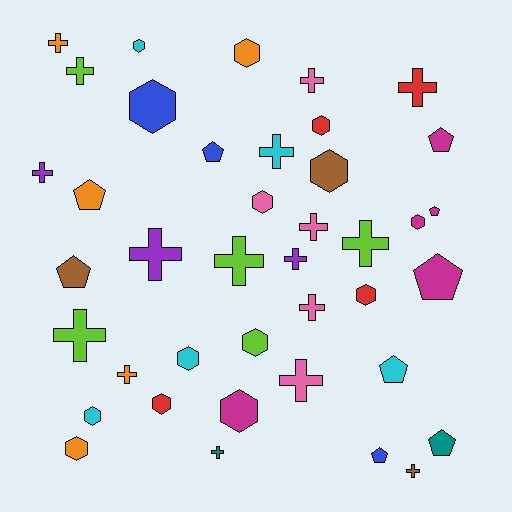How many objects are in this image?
There are 40 objects.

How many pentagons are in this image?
There are 9 pentagons.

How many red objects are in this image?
There are 4 red objects.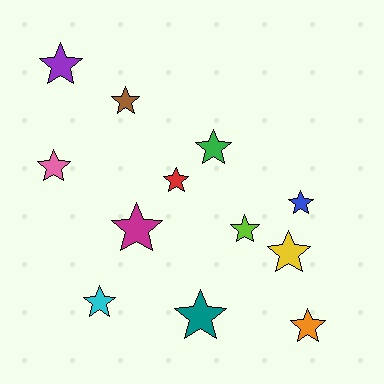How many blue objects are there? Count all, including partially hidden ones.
There is 1 blue object.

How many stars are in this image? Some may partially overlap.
There are 12 stars.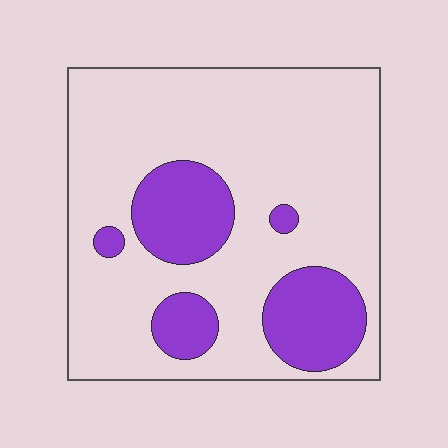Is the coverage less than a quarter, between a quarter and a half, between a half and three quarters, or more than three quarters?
Less than a quarter.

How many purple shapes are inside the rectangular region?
5.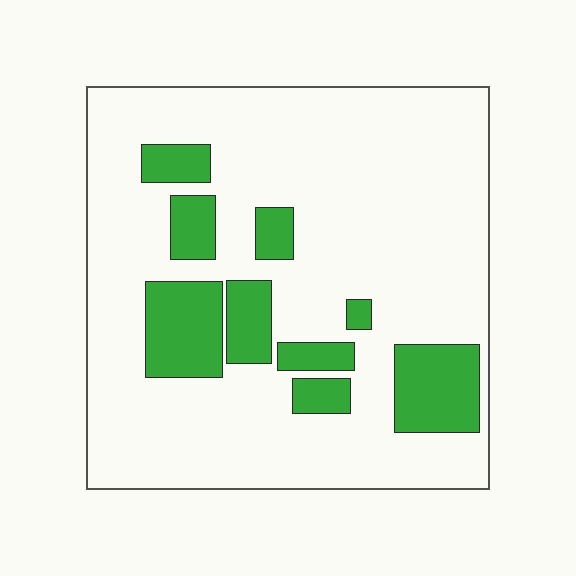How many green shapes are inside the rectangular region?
9.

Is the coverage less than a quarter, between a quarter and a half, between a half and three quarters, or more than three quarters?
Less than a quarter.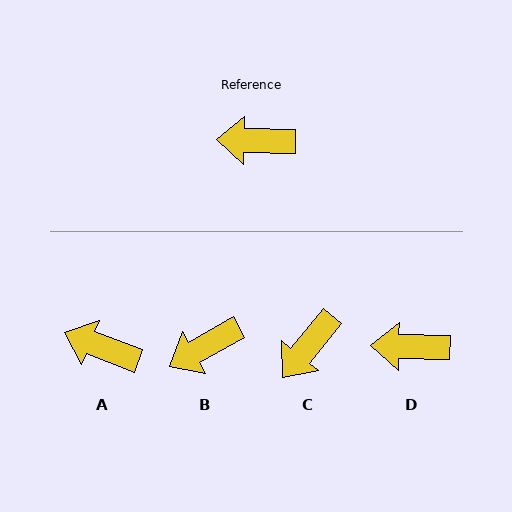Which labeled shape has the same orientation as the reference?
D.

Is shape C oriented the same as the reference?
No, it is off by about 52 degrees.